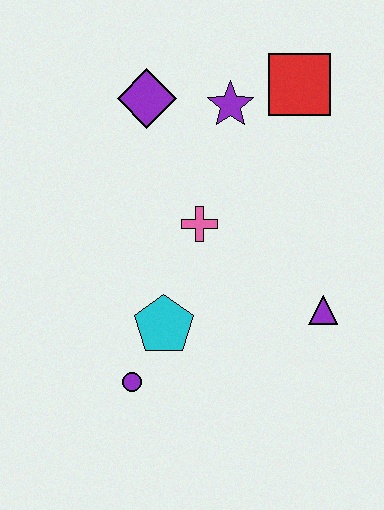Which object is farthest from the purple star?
The purple circle is farthest from the purple star.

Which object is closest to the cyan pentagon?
The purple circle is closest to the cyan pentagon.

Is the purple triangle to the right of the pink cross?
Yes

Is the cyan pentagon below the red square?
Yes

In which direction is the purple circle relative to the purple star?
The purple circle is below the purple star.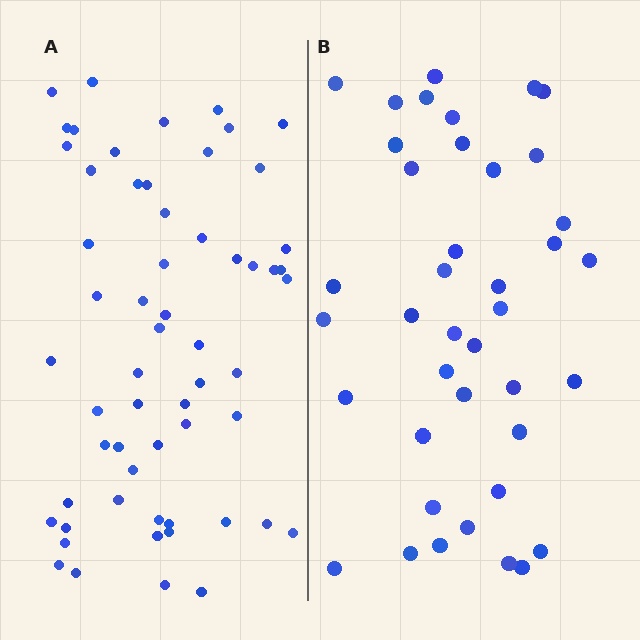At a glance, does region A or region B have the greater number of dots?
Region A (the left region) has more dots.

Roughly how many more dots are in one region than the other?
Region A has approximately 20 more dots than region B.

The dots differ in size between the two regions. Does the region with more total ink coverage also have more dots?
No. Region B has more total ink coverage because its dots are larger, but region A actually contains more individual dots. Total area can be misleading — the number of items is what matters here.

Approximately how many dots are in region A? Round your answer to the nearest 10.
About 60 dots. (The exact count is 59, which rounds to 60.)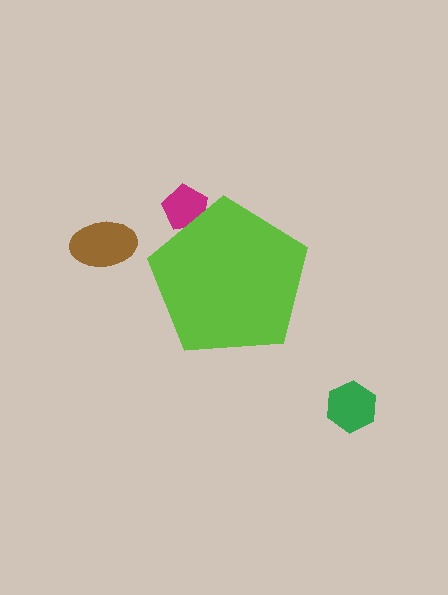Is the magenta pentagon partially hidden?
Yes, the magenta pentagon is partially hidden behind the lime pentagon.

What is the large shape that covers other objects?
A lime pentagon.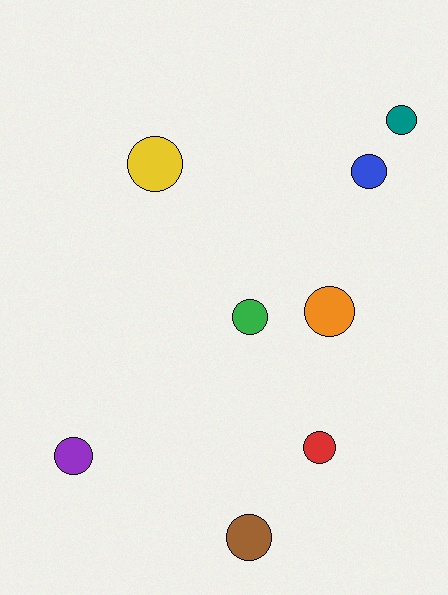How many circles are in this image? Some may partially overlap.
There are 8 circles.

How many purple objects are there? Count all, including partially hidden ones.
There is 1 purple object.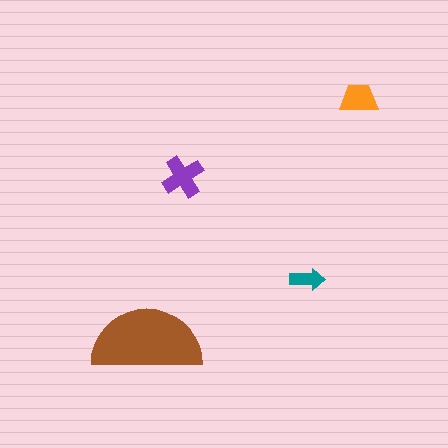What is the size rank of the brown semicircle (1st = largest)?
1st.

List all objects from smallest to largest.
The teal arrow, the orange trapezoid, the purple cross, the brown semicircle.